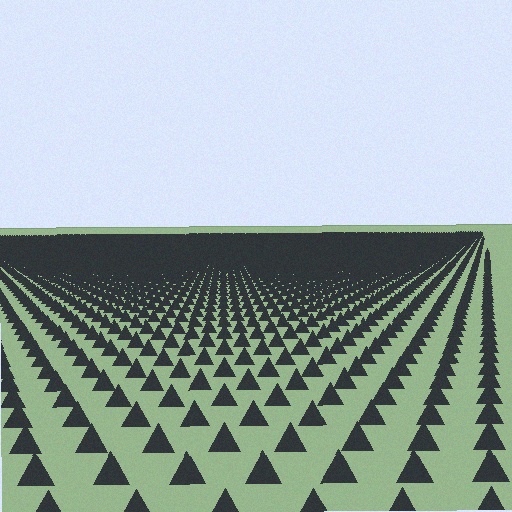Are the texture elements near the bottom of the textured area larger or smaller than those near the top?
Larger. Near the bottom, elements are closer to the viewer and appear at a bigger on-screen size.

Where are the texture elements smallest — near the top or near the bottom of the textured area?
Near the top.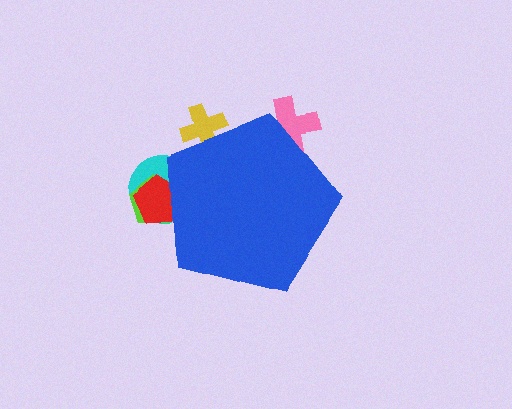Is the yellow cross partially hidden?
Yes, the yellow cross is partially hidden behind the blue pentagon.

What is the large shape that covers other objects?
A blue pentagon.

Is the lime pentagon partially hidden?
Yes, the lime pentagon is partially hidden behind the blue pentagon.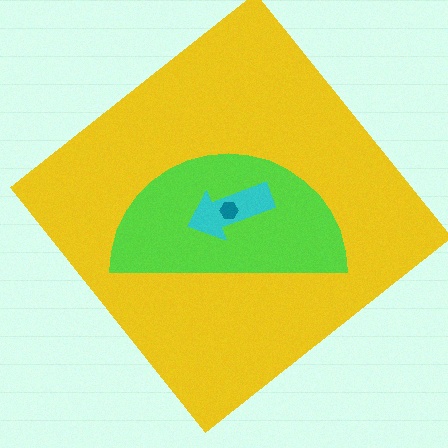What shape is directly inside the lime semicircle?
The cyan arrow.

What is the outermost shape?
The yellow diamond.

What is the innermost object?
The teal hexagon.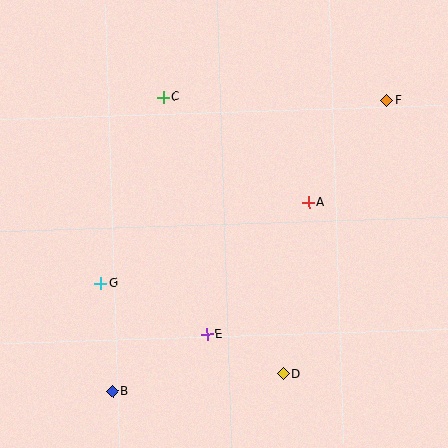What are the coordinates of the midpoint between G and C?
The midpoint between G and C is at (132, 190).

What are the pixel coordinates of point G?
Point G is at (101, 283).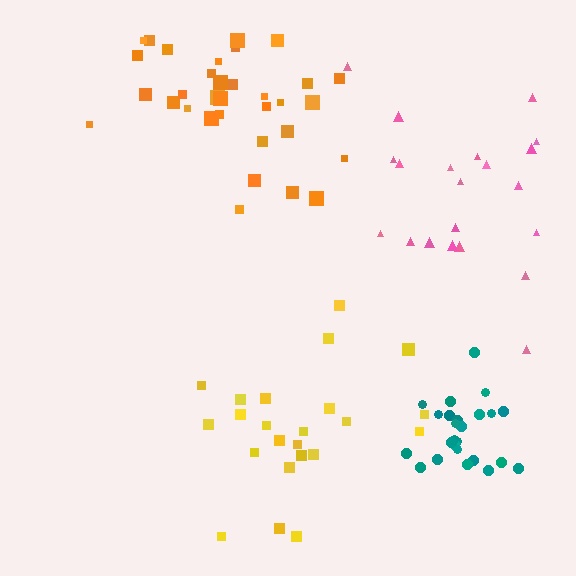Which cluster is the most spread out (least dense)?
Yellow.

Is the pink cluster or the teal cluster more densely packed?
Teal.